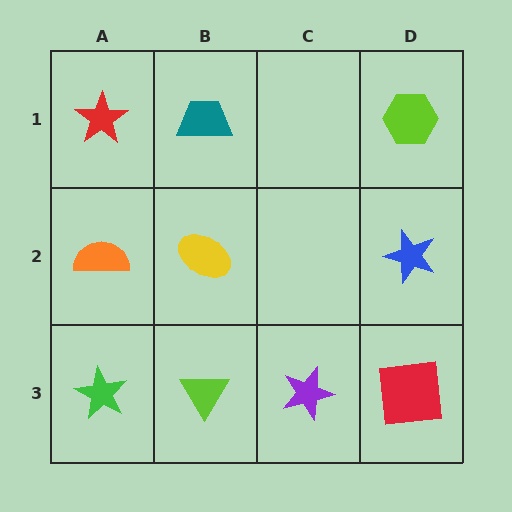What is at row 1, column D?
A lime hexagon.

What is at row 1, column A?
A red star.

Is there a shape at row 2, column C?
No, that cell is empty.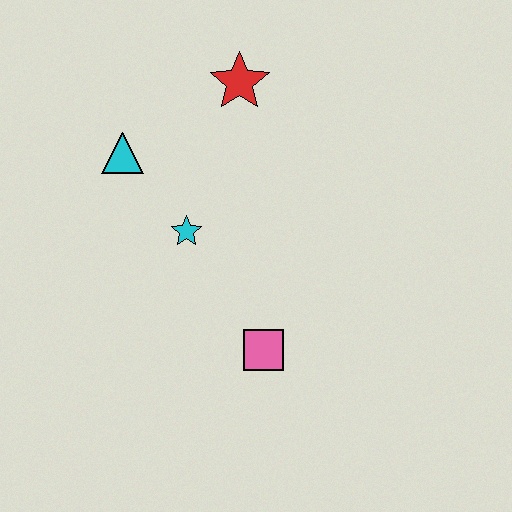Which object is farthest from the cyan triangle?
The pink square is farthest from the cyan triangle.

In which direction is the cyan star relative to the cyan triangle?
The cyan star is below the cyan triangle.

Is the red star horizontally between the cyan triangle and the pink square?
Yes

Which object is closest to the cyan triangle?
The cyan star is closest to the cyan triangle.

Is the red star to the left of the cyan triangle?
No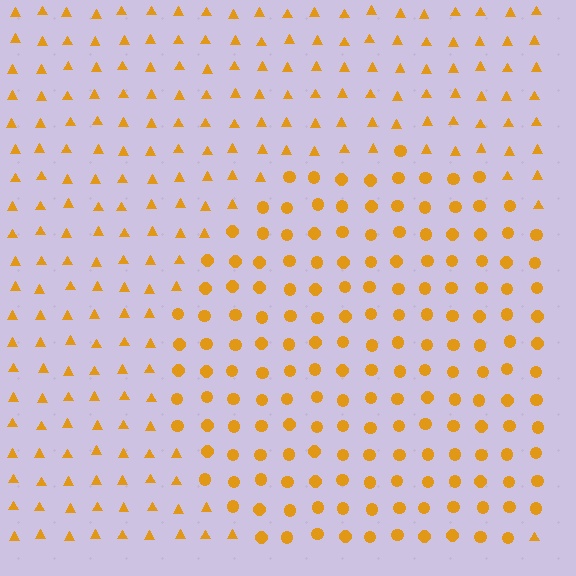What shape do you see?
I see a circle.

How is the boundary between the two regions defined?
The boundary is defined by a change in element shape: circles inside vs. triangles outside. All elements share the same color and spacing.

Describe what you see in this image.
The image is filled with small orange elements arranged in a uniform grid. A circle-shaped region contains circles, while the surrounding area contains triangles. The boundary is defined purely by the change in element shape.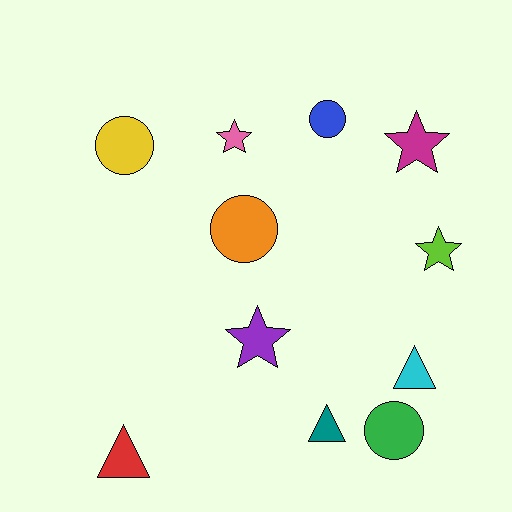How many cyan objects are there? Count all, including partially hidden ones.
There is 1 cyan object.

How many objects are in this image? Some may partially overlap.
There are 11 objects.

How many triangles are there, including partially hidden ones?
There are 3 triangles.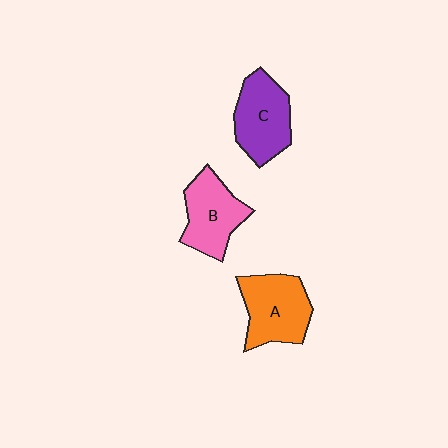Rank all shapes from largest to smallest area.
From largest to smallest: A (orange), C (purple), B (pink).